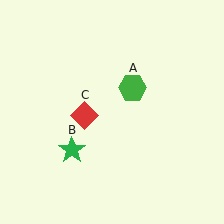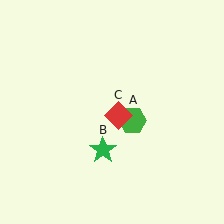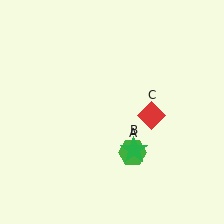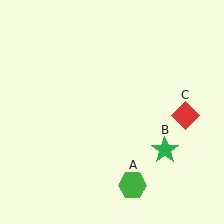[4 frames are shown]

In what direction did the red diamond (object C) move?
The red diamond (object C) moved right.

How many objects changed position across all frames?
3 objects changed position: green hexagon (object A), green star (object B), red diamond (object C).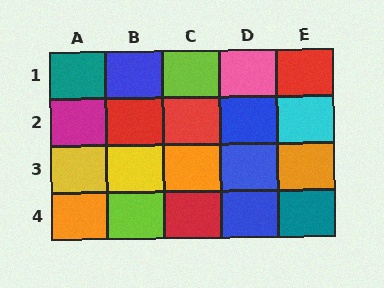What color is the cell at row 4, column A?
Orange.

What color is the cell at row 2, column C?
Red.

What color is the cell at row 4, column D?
Blue.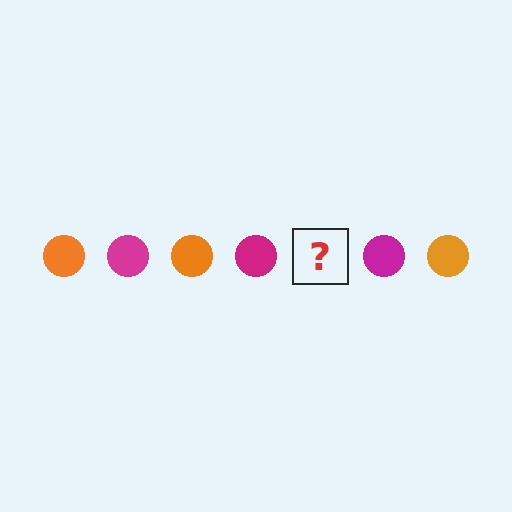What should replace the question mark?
The question mark should be replaced with an orange circle.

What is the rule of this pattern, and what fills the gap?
The rule is that the pattern cycles through orange, magenta circles. The gap should be filled with an orange circle.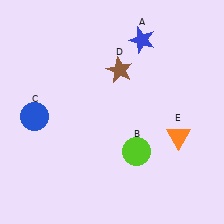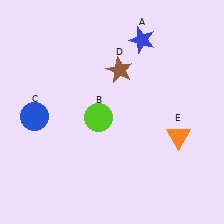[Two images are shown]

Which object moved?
The lime circle (B) moved left.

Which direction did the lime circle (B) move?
The lime circle (B) moved left.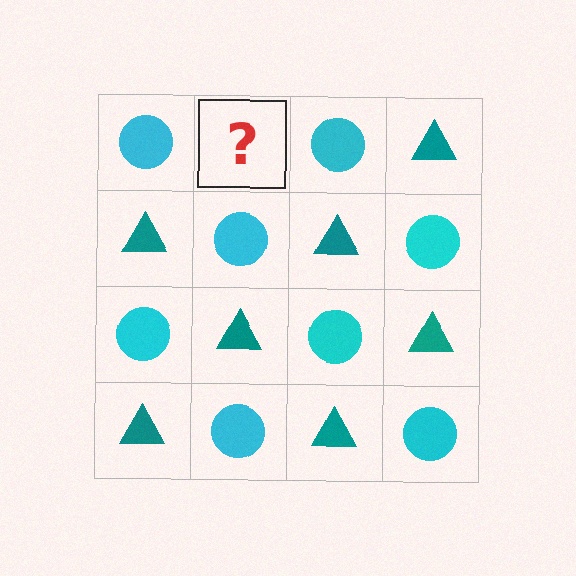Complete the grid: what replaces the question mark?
The question mark should be replaced with a teal triangle.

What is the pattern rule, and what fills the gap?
The rule is that it alternates cyan circle and teal triangle in a checkerboard pattern. The gap should be filled with a teal triangle.